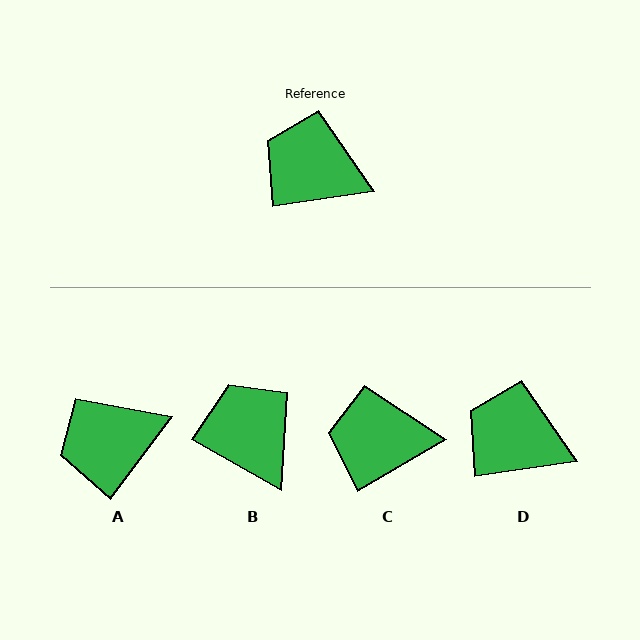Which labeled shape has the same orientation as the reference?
D.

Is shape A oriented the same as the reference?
No, it is off by about 45 degrees.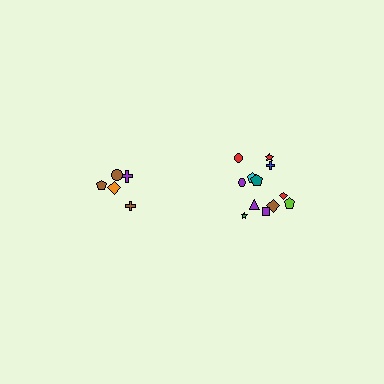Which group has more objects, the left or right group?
The right group.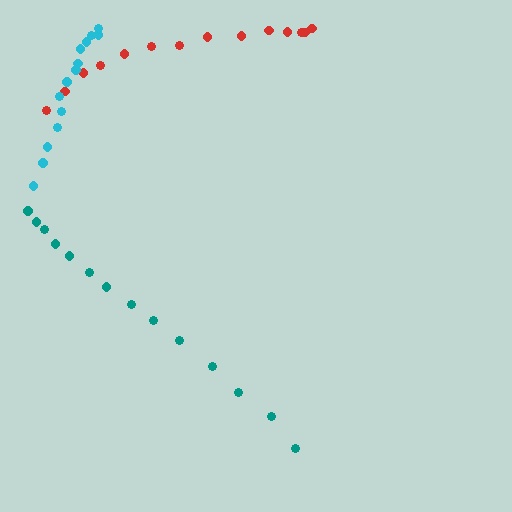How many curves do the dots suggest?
There are 3 distinct paths.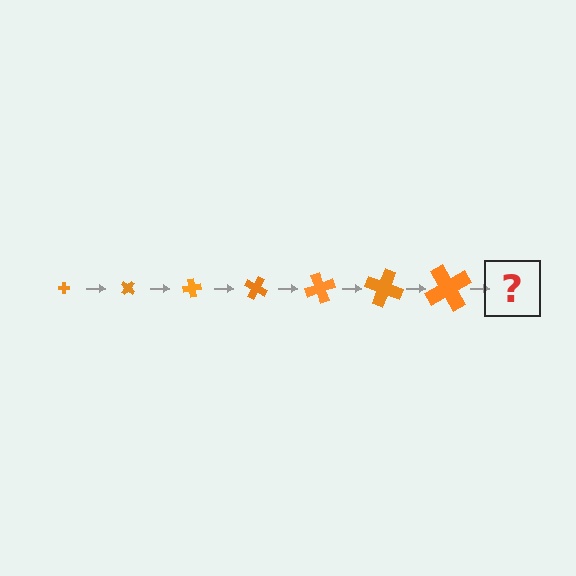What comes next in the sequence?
The next element should be a cross, larger than the previous one and rotated 280 degrees from the start.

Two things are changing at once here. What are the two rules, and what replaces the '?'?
The two rules are that the cross grows larger each step and it rotates 40 degrees each step. The '?' should be a cross, larger than the previous one and rotated 280 degrees from the start.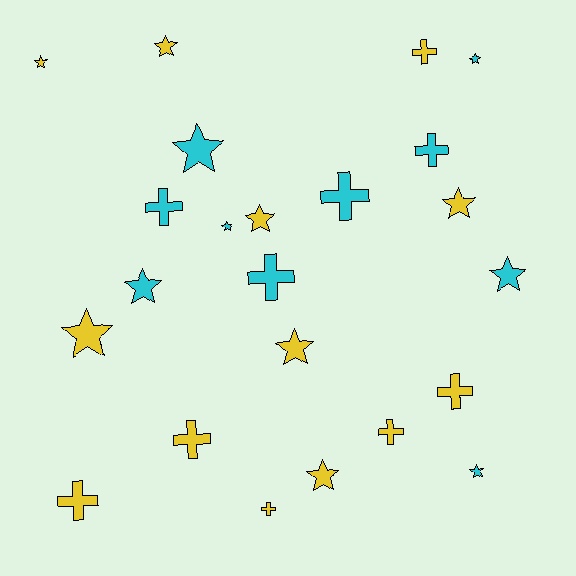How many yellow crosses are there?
There are 6 yellow crosses.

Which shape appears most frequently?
Star, with 13 objects.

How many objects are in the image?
There are 23 objects.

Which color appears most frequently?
Yellow, with 13 objects.